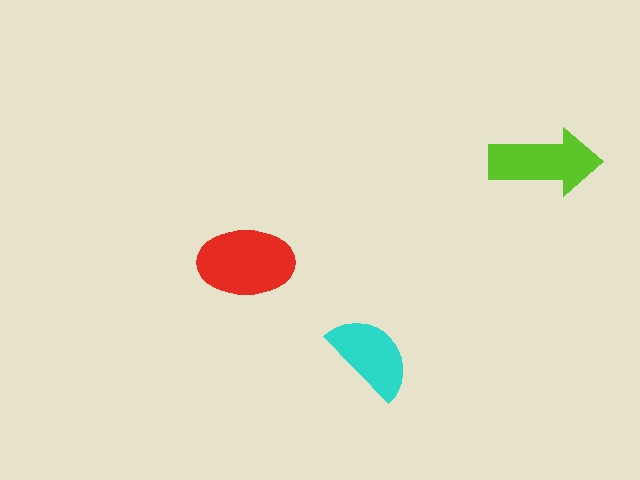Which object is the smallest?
The cyan semicircle.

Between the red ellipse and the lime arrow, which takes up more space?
The red ellipse.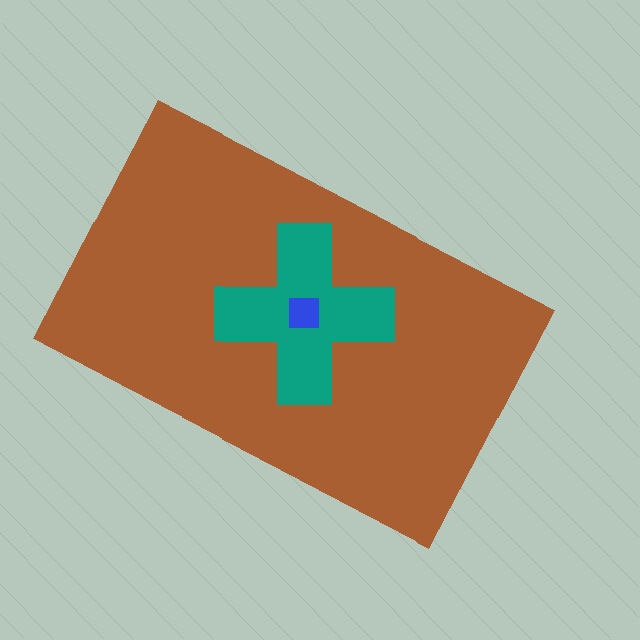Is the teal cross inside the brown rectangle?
Yes.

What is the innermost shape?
The blue square.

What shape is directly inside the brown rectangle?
The teal cross.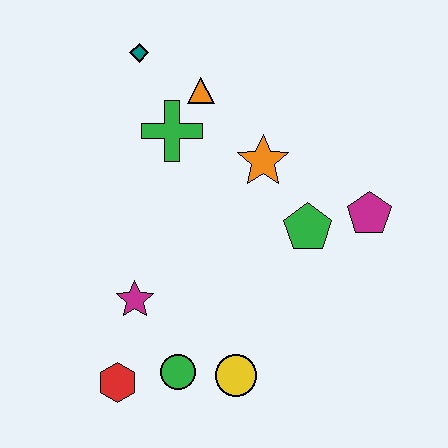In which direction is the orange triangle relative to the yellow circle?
The orange triangle is above the yellow circle.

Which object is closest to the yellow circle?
The green circle is closest to the yellow circle.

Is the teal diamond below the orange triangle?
No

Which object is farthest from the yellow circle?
The teal diamond is farthest from the yellow circle.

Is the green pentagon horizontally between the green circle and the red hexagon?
No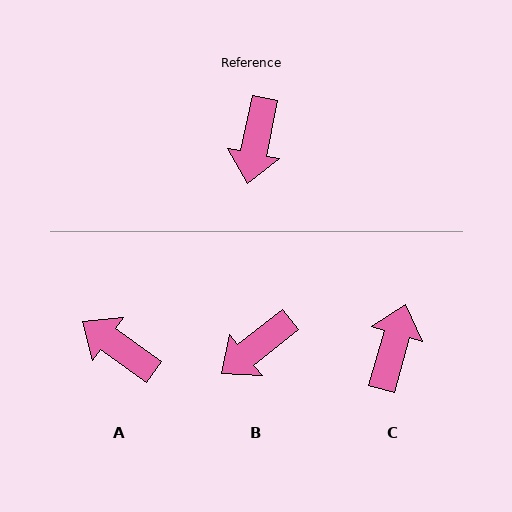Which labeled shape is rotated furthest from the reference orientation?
C, about 176 degrees away.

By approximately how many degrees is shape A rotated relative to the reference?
Approximately 114 degrees clockwise.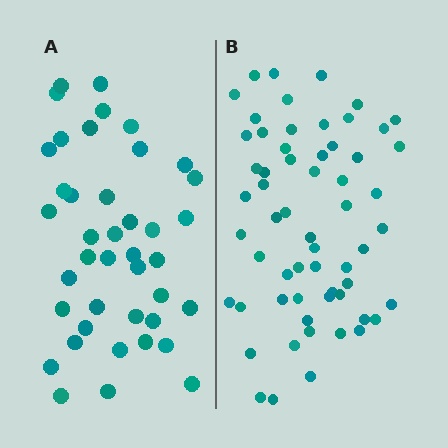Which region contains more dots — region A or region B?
Region B (the right region) has more dots.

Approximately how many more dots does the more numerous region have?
Region B has approximately 20 more dots than region A.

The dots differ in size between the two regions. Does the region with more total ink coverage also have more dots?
No. Region A has more total ink coverage because its dots are larger, but region B actually contains more individual dots. Total area can be misleading — the number of items is what matters here.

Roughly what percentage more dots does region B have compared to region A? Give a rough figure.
About 45% more.